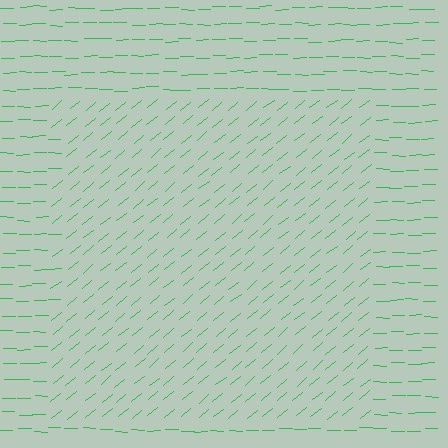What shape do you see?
I see a rectangle.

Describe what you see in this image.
The image is filled with small green line segments. A rectangle region in the image has lines oriented differently from the surrounding lines, creating a visible texture boundary.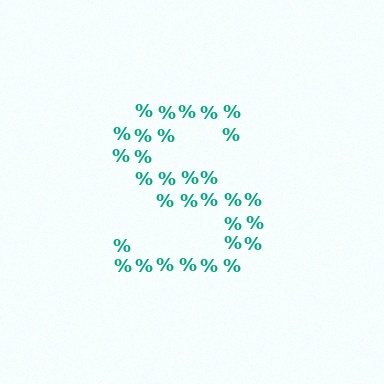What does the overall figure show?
The overall figure shows the letter S.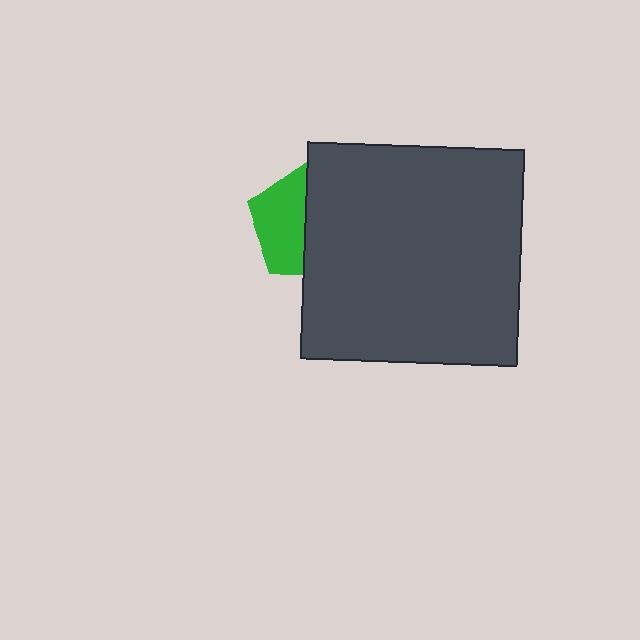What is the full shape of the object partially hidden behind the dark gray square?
The partially hidden object is a green pentagon.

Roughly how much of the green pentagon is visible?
About half of it is visible (roughly 46%).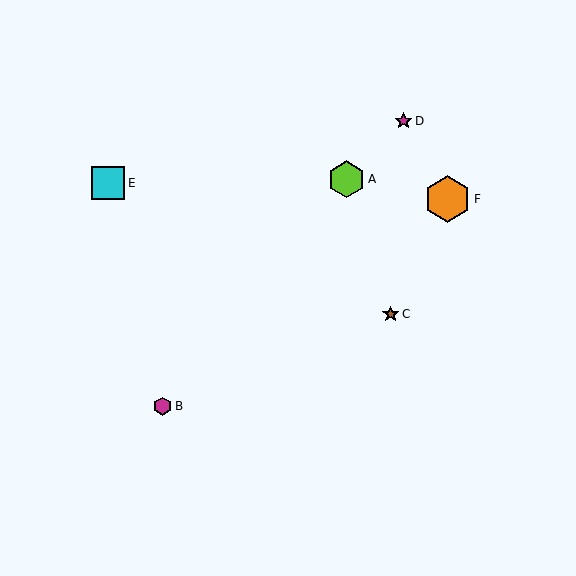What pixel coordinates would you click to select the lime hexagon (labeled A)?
Click at (347, 179) to select the lime hexagon A.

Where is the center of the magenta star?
The center of the magenta star is at (403, 121).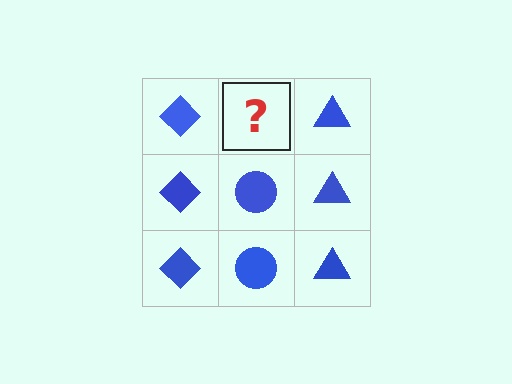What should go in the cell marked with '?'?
The missing cell should contain a blue circle.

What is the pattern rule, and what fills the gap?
The rule is that each column has a consistent shape. The gap should be filled with a blue circle.